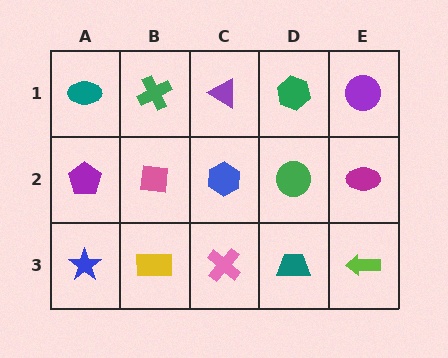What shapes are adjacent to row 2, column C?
A purple triangle (row 1, column C), a pink cross (row 3, column C), a pink square (row 2, column B), a green circle (row 2, column D).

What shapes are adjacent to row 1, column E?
A magenta ellipse (row 2, column E), a green hexagon (row 1, column D).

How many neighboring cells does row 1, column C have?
3.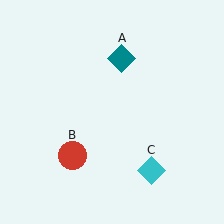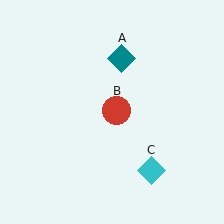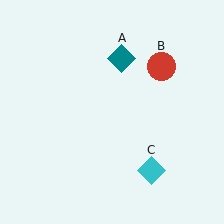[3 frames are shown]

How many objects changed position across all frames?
1 object changed position: red circle (object B).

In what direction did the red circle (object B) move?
The red circle (object B) moved up and to the right.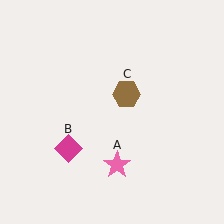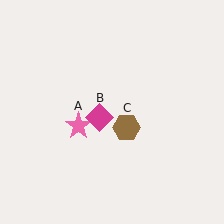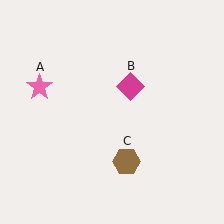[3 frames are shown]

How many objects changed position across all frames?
3 objects changed position: pink star (object A), magenta diamond (object B), brown hexagon (object C).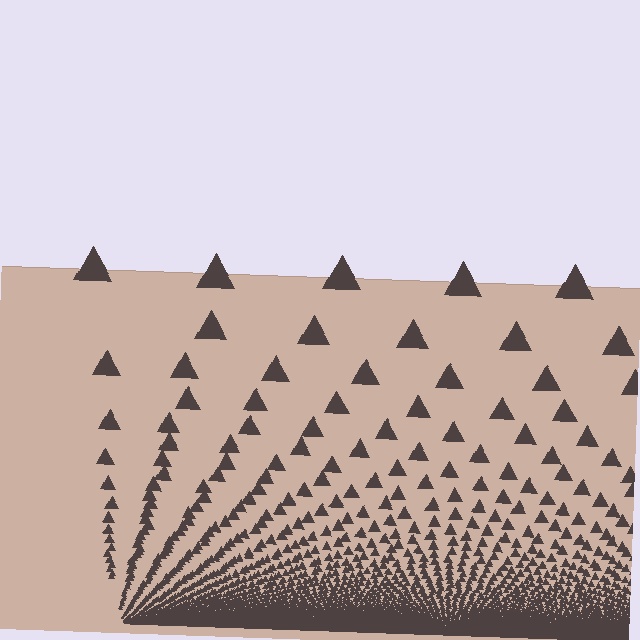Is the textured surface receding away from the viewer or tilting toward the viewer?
The surface appears to tilt toward the viewer. Texture elements get larger and sparser toward the top.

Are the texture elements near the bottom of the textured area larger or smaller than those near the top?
Smaller. The gradient is inverted — elements near the bottom are smaller and denser.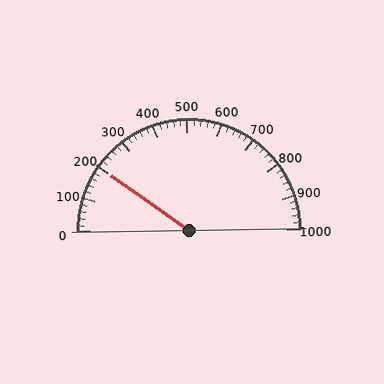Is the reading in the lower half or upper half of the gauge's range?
The reading is in the lower half of the range (0 to 1000).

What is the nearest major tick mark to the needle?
The nearest major tick mark is 200.